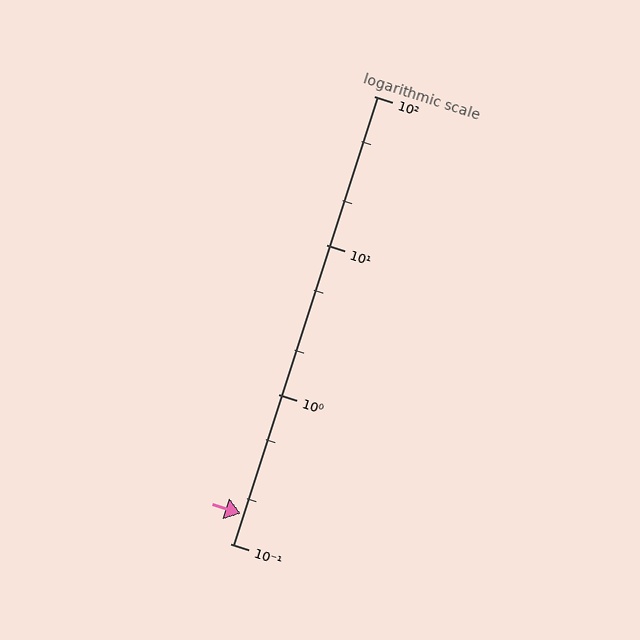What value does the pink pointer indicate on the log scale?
The pointer indicates approximately 0.16.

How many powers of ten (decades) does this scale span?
The scale spans 3 decades, from 0.1 to 100.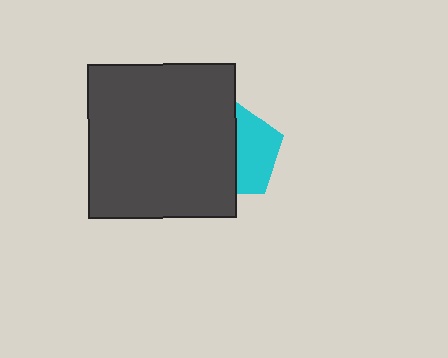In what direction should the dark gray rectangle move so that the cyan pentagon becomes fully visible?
The dark gray rectangle should move left. That is the shortest direction to clear the overlap and leave the cyan pentagon fully visible.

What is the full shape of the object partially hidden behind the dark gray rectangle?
The partially hidden object is a cyan pentagon.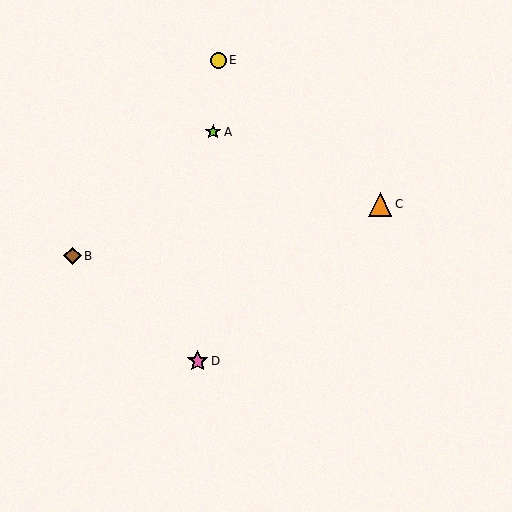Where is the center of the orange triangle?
The center of the orange triangle is at (380, 205).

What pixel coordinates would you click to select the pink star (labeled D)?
Click at (198, 361) to select the pink star D.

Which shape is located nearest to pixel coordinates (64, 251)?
The brown diamond (labeled B) at (72, 256) is nearest to that location.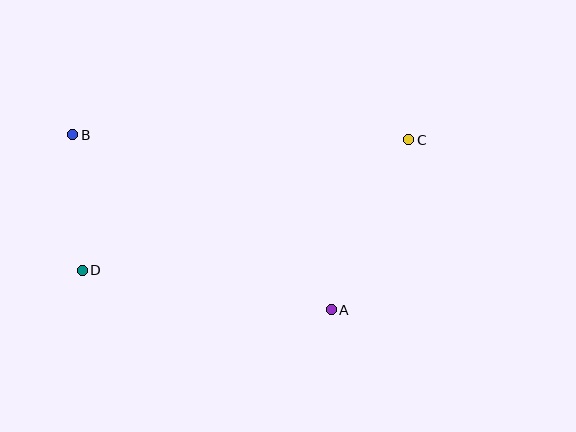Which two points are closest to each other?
Points B and D are closest to each other.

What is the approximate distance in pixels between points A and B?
The distance between A and B is approximately 312 pixels.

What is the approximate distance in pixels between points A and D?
The distance between A and D is approximately 252 pixels.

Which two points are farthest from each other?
Points C and D are farthest from each other.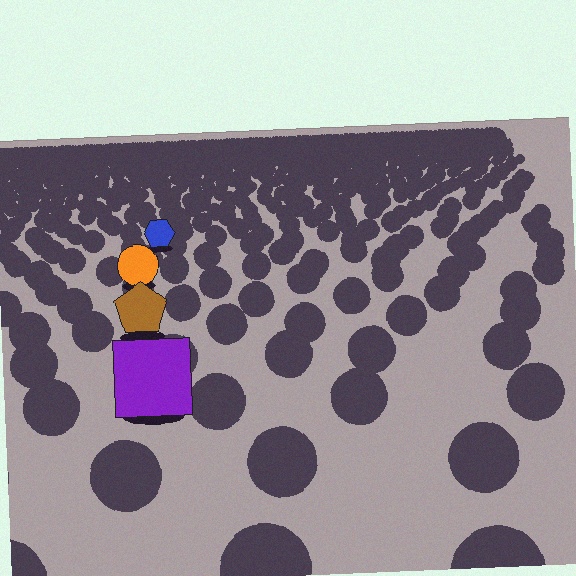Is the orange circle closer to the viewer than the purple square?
No. The purple square is closer — you can tell from the texture gradient: the ground texture is coarser near it.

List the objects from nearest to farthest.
From nearest to farthest: the purple square, the brown pentagon, the orange circle, the blue hexagon.